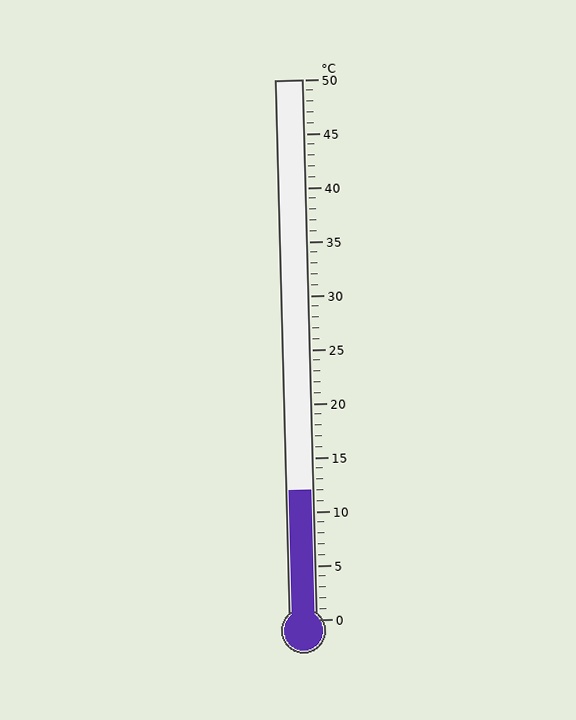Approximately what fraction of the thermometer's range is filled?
The thermometer is filled to approximately 25% of its range.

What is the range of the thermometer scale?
The thermometer scale ranges from 0°C to 50°C.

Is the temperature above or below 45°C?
The temperature is below 45°C.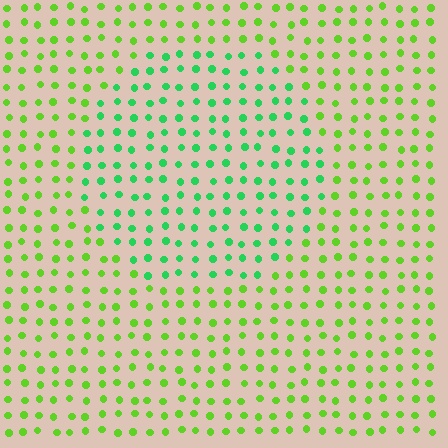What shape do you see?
I see a circle.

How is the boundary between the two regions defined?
The boundary is defined purely by a slight shift in hue (about 37 degrees). Spacing, size, and orientation are identical on both sides.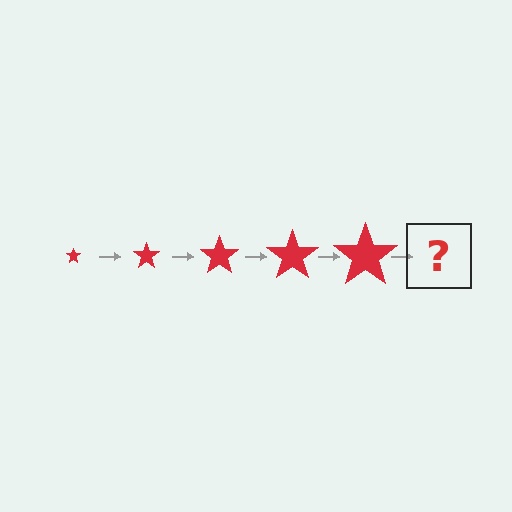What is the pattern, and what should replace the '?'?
The pattern is that the star gets progressively larger each step. The '?' should be a red star, larger than the previous one.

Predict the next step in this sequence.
The next step is a red star, larger than the previous one.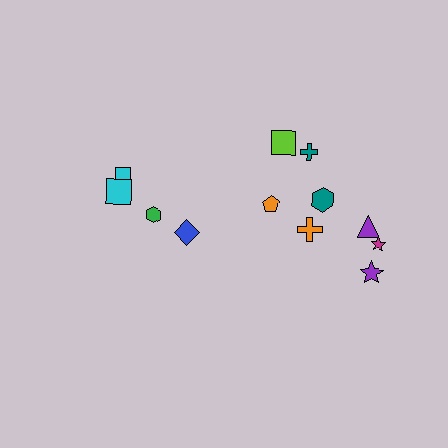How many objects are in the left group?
There are 4 objects.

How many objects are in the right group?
There are 8 objects.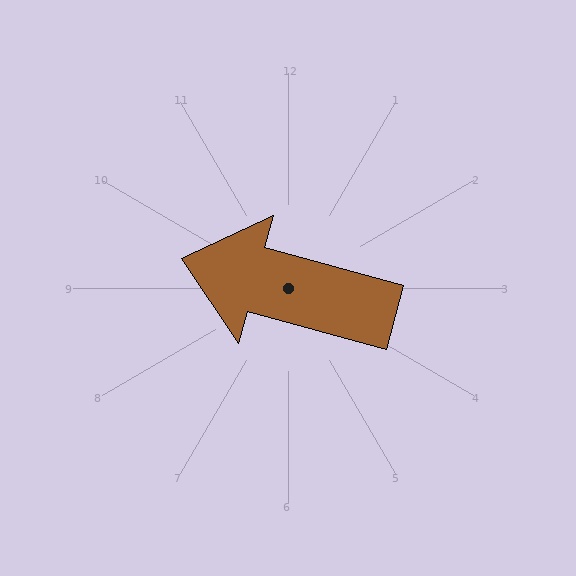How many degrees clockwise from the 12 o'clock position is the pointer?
Approximately 285 degrees.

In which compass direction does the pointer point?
West.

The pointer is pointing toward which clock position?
Roughly 10 o'clock.